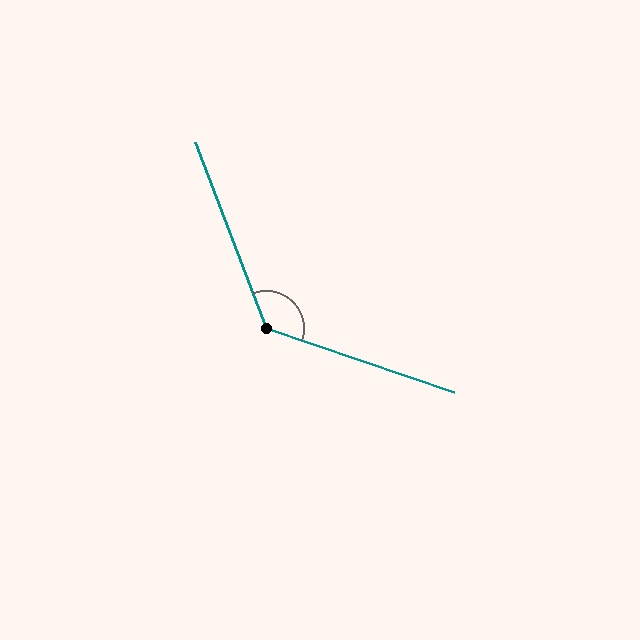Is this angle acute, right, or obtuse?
It is obtuse.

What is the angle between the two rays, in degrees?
Approximately 130 degrees.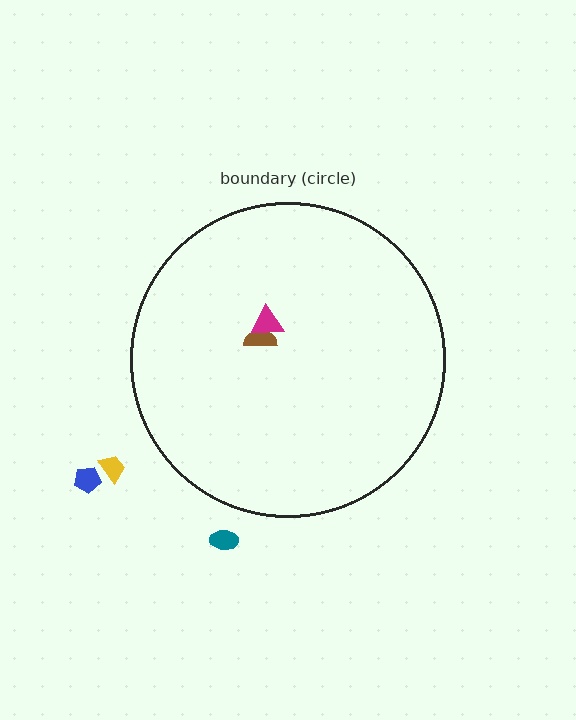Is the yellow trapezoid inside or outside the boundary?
Outside.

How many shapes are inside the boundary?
2 inside, 3 outside.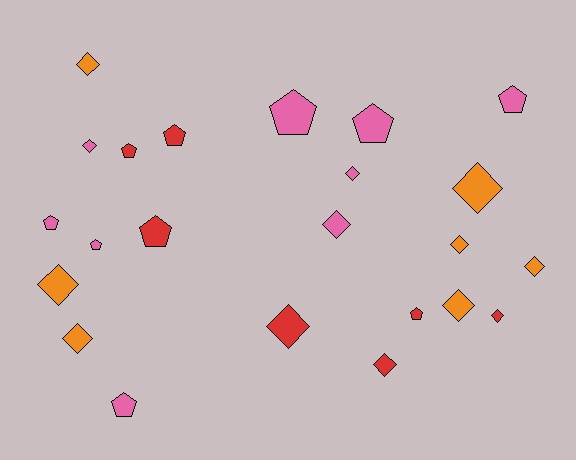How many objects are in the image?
There are 23 objects.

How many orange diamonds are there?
There are 7 orange diamonds.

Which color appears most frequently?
Pink, with 9 objects.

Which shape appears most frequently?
Diamond, with 13 objects.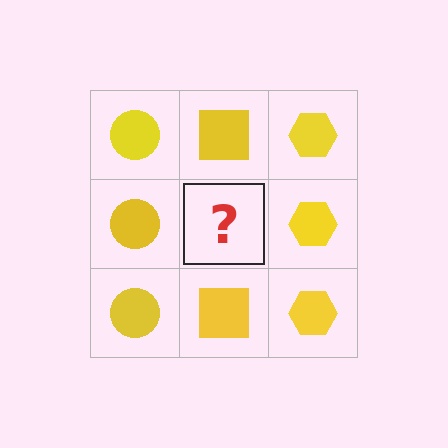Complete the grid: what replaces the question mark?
The question mark should be replaced with a yellow square.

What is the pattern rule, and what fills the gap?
The rule is that each column has a consistent shape. The gap should be filled with a yellow square.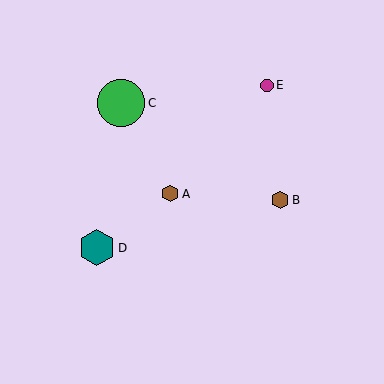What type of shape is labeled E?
Shape E is a magenta circle.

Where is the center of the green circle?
The center of the green circle is at (121, 103).